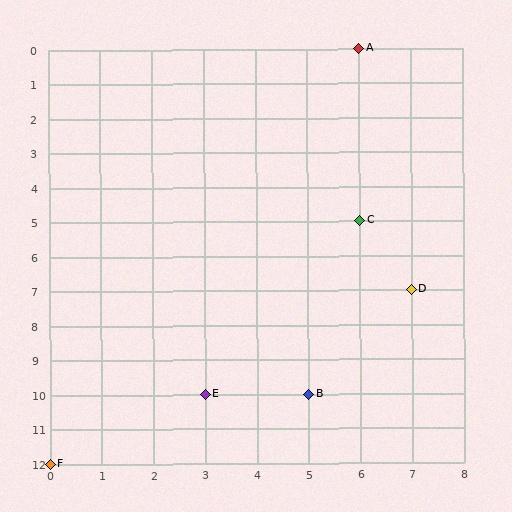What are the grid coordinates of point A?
Point A is at grid coordinates (6, 0).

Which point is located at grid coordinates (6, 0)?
Point A is at (6, 0).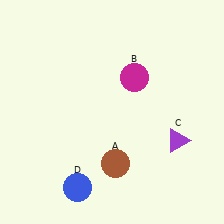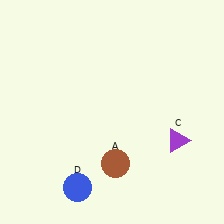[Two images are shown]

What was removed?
The magenta circle (B) was removed in Image 2.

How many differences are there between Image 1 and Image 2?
There is 1 difference between the two images.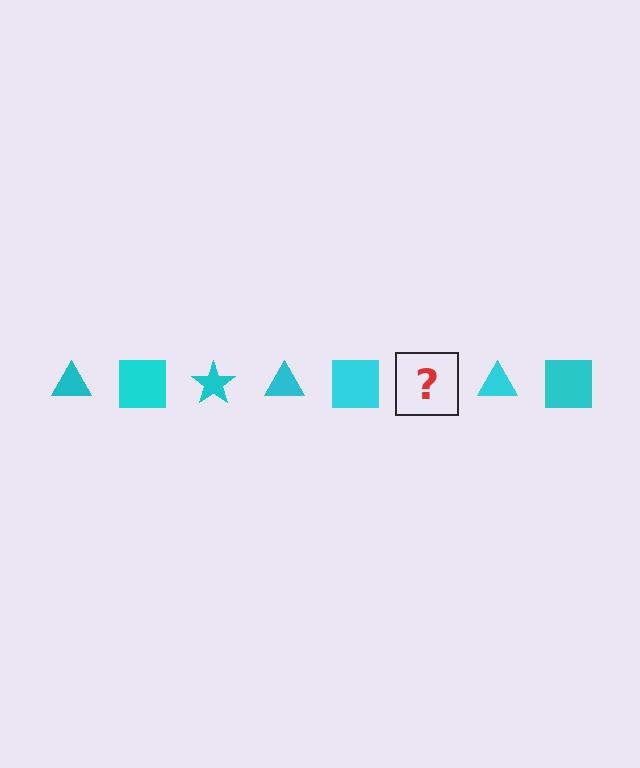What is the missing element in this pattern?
The missing element is a cyan star.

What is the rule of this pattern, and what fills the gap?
The rule is that the pattern cycles through triangle, square, star shapes in cyan. The gap should be filled with a cyan star.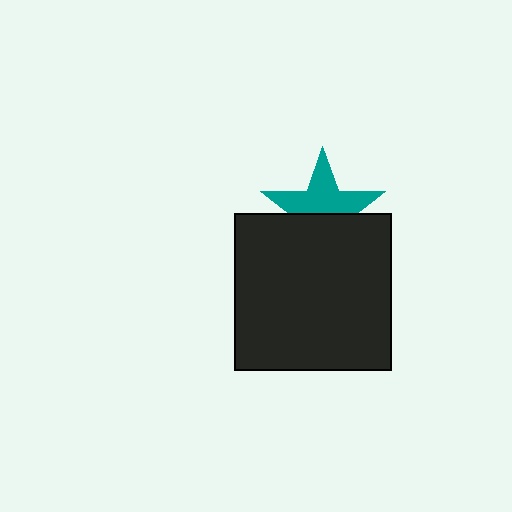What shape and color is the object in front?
The object in front is a black square.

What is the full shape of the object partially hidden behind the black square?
The partially hidden object is a teal star.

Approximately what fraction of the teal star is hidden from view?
Roughly 45% of the teal star is hidden behind the black square.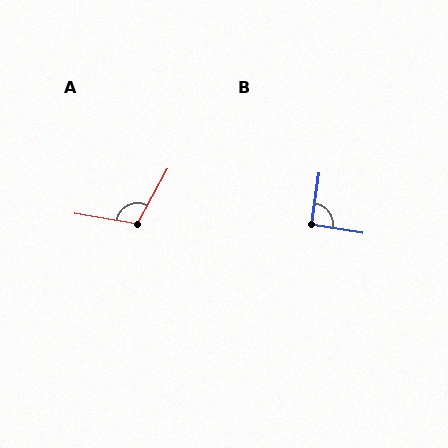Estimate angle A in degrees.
Approximately 109 degrees.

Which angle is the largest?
A, at approximately 109 degrees.